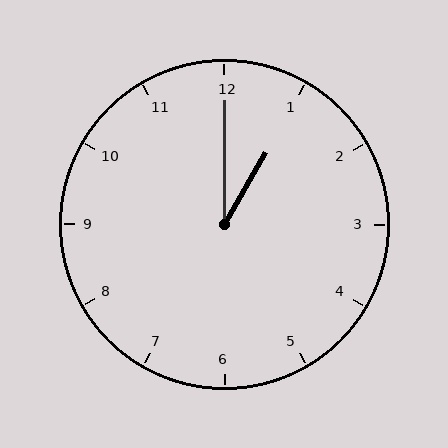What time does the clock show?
1:00.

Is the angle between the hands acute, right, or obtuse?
It is acute.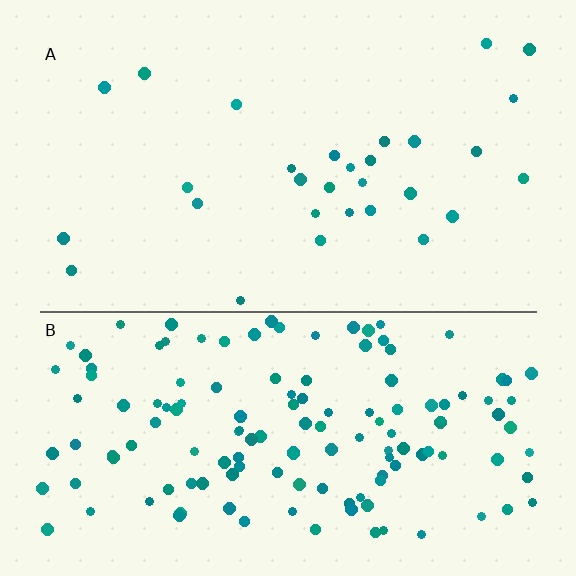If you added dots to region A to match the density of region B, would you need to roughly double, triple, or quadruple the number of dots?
Approximately quadruple.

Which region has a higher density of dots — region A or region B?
B (the bottom).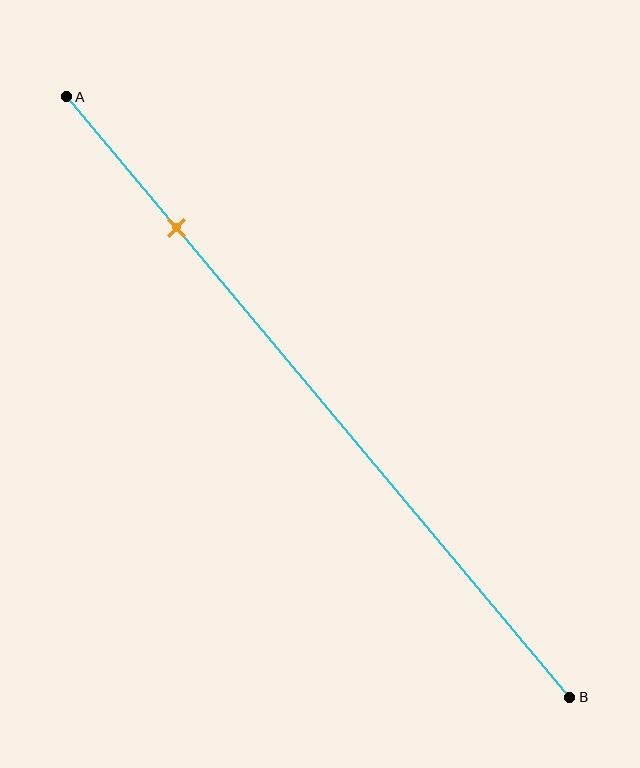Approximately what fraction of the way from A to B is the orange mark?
The orange mark is approximately 20% of the way from A to B.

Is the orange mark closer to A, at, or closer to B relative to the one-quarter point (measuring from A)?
The orange mark is closer to point A than the one-quarter point of segment AB.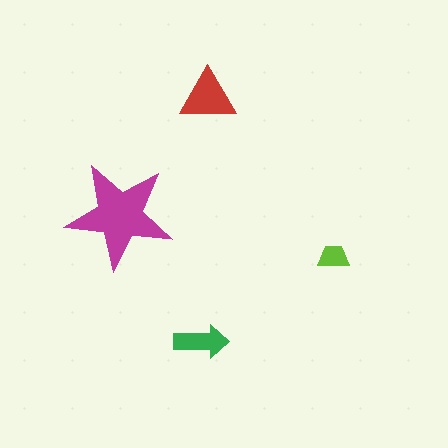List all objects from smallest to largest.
The lime trapezoid, the green arrow, the red triangle, the magenta star.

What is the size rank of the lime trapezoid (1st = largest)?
4th.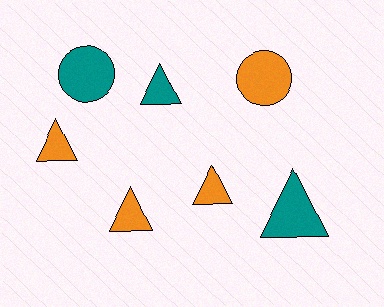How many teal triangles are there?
There are 2 teal triangles.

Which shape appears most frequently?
Triangle, with 5 objects.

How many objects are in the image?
There are 7 objects.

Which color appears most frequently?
Orange, with 4 objects.